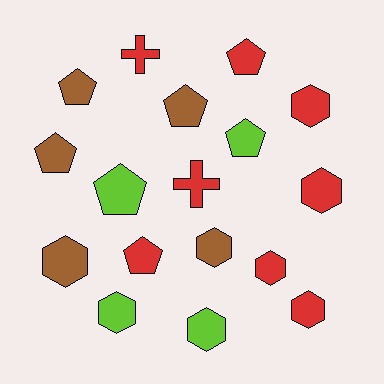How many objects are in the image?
There are 17 objects.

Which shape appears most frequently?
Hexagon, with 8 objects.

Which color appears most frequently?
Red, with 8 objects.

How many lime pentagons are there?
There are 2 lime pentagons.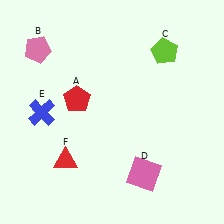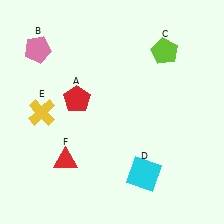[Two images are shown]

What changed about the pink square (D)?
In Image 1, D is pink. In Image 2, it changed to cyan.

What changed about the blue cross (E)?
In Image 1, E is blue. In Image 2, it changed to yellow.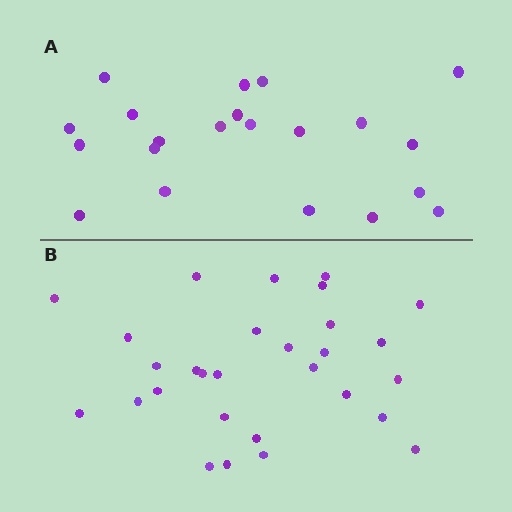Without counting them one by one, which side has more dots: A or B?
Region B (the bottom region) has more dots.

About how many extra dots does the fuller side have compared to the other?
Region B has roughly 8 or so more dots than region A.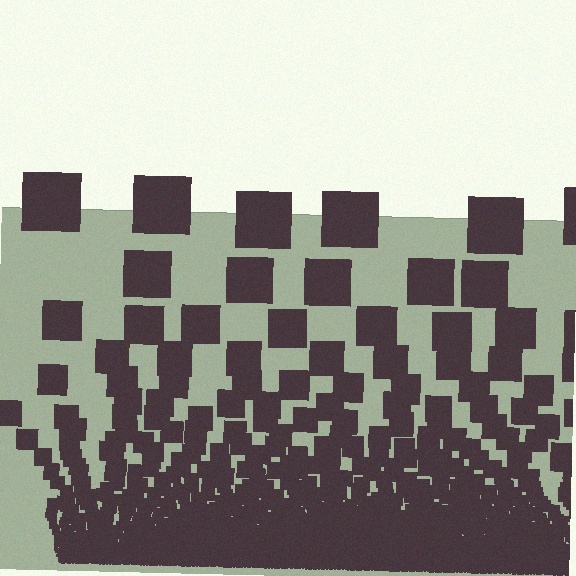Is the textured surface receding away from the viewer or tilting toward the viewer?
The surface appears to tilt toward the viewer. Texture elements get larger and sparser toward the top.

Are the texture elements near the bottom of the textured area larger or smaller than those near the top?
Smaller. The gradient is inverted — elements near the bottom are smaller and denser.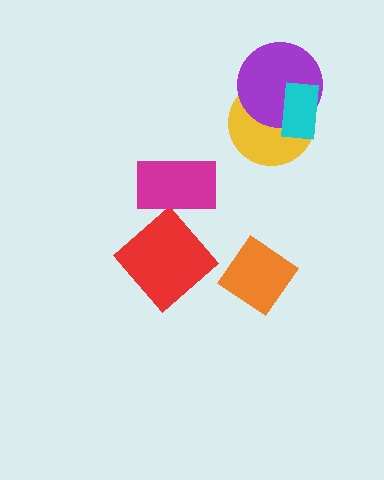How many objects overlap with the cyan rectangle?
2 objects overlap with the cyan rectangle.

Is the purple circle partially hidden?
Yes, it is partially covered by another shape.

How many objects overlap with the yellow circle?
2 objects overlap with the yellow circle.